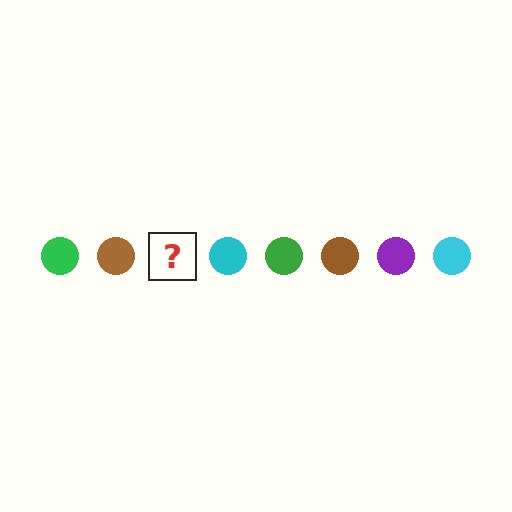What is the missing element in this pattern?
The missing element is a purple circle.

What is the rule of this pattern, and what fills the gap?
The rule is that the pattern cycles through green, brown, purple, cyan circles. The gap should be filled with a purple circle.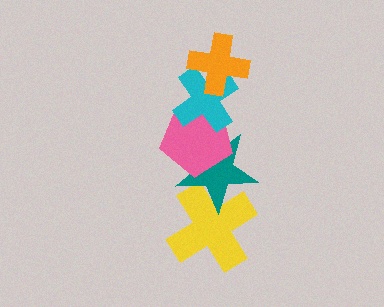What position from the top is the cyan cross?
The cyan cross is 2nd from the top.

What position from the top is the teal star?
The teal star is 4th from the top.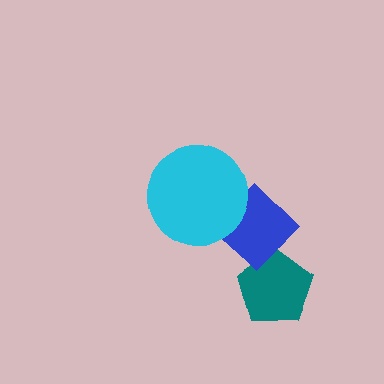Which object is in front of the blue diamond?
The cyan circle is in front of the blue diamond.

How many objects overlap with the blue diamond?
2 objects overlap with the blue diamond.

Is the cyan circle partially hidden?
No, no other shape covers it.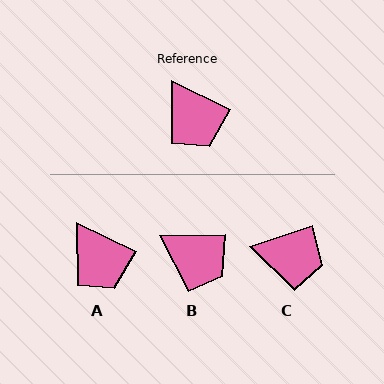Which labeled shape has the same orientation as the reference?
A.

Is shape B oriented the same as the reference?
No, it is off by about 27 degrees.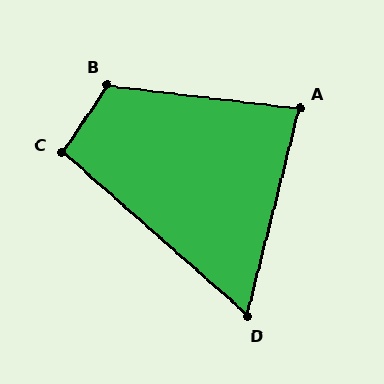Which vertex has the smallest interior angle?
D, at approximately 63 degrees.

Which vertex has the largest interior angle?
B, at approximately 117 degrees.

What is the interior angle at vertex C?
Approximately 97 degrees (obtuse).